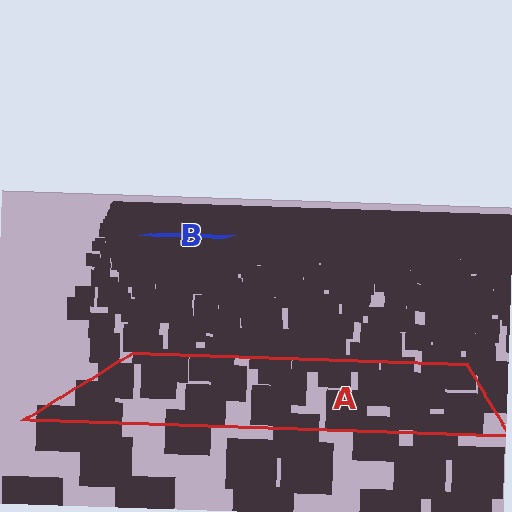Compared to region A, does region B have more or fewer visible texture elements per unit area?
Region B has more texture elements per unit area — they are packed more densely because it is farther away.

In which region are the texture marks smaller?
The texture marks are smaller in region B, because it is farther away.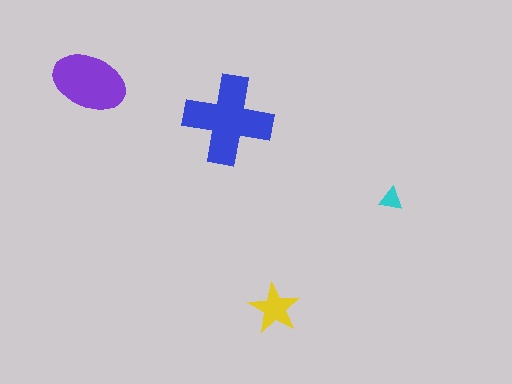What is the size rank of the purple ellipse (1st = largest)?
2nd.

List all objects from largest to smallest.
The blue cross, the purple ellipse, the yellow star, the cyan triangle.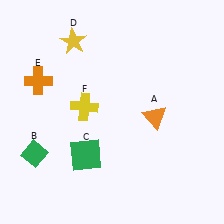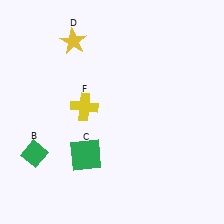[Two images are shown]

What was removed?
The orange triangle (A), the orange cross (E) were removed in Image 2.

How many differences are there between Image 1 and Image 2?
There are 2 differences between the two images.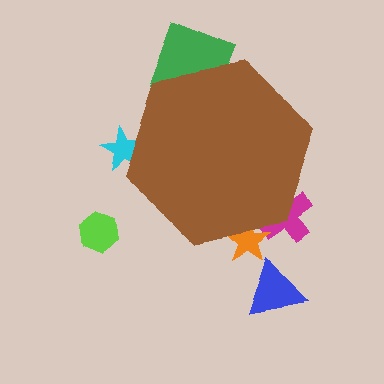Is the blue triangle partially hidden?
No, the blue triangle is fully visible.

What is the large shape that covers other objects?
A brown hexagon.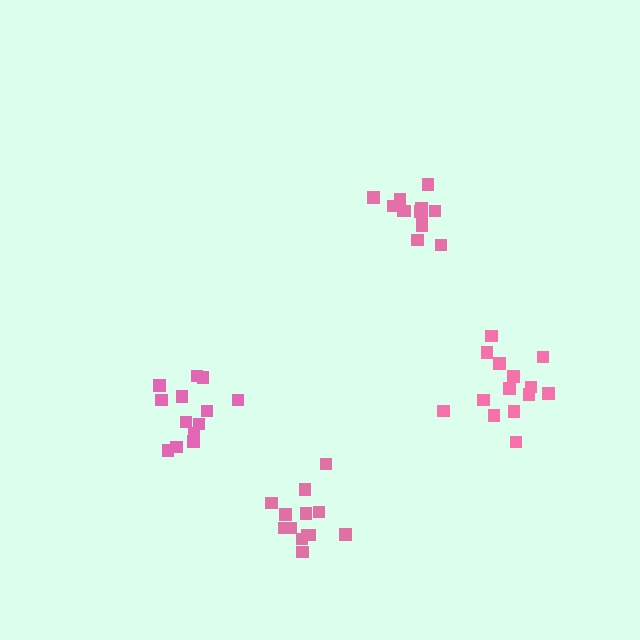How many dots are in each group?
Group 1: 13 dots, Group 2: 13 dots, Group 3: 13 dots, Group 4: 14 dots (53 total).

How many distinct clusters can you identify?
There are 4 distinct clusters.